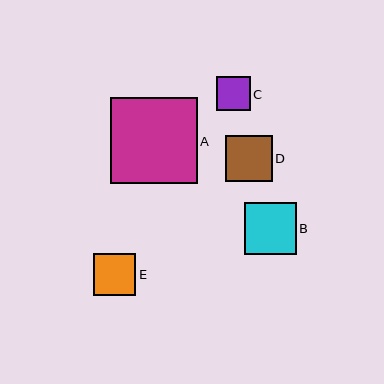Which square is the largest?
Square A is the largest with a size of approximately 86 pixels.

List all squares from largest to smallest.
From largest to smallest: A, B, D, E, C.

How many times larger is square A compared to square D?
Square A is approximately 1.9 times the size of square D.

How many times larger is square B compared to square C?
Square B is approximately 1.5 times the size of square C.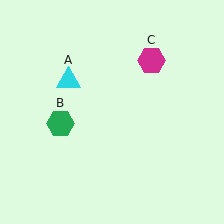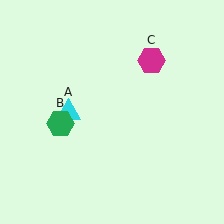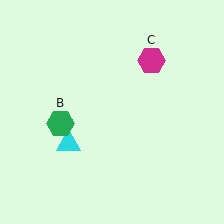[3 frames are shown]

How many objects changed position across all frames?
1 object changed position: cyan triangle (object A).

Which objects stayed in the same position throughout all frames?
Green hexagon (object B) and magenta hexagon (object C) remained stationary.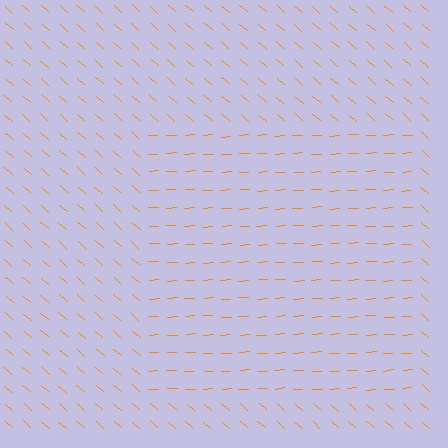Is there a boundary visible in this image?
Yes, there is a texture boundary formed by a change in line orientation.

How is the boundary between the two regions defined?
The boundary is defined purely by a change in line orientation (approximately 45 degrees difference). All lines are the same color and thickness.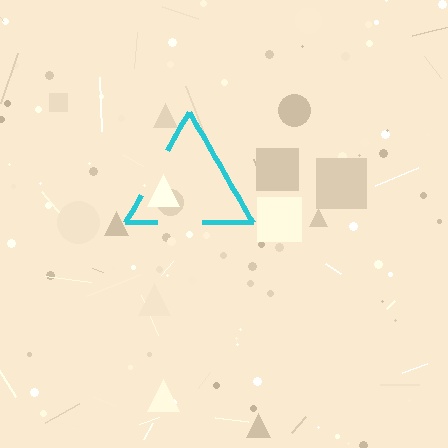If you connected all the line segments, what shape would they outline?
They would outline a triangle.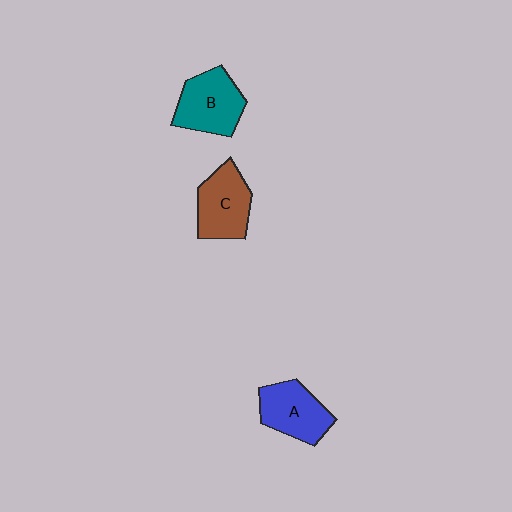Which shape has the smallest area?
Shape A (blue).